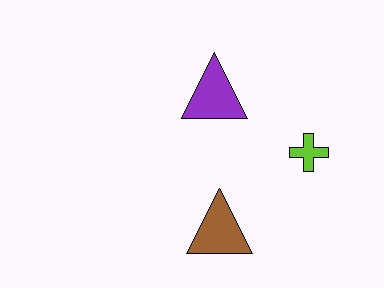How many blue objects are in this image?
There are no blue objects.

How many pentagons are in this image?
There are no pentagons.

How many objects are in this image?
There are 3 objects.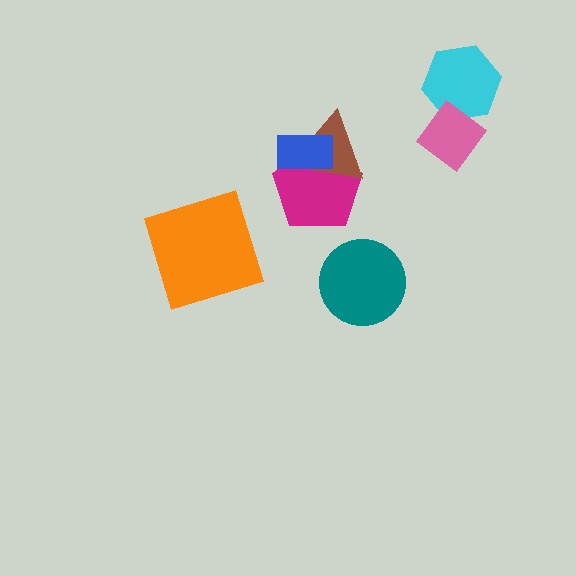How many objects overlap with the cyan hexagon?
1 object overlaps with the cyan hexagon.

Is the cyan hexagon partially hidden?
Yes, it is partially covered by another shape.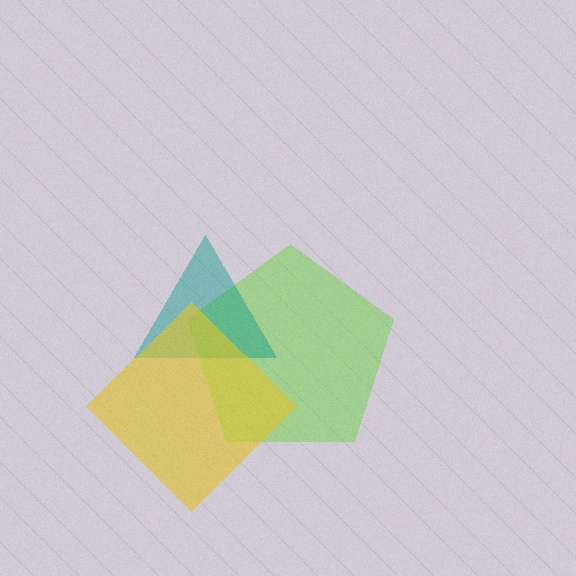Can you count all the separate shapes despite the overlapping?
Yes, there are 3 separate shapes.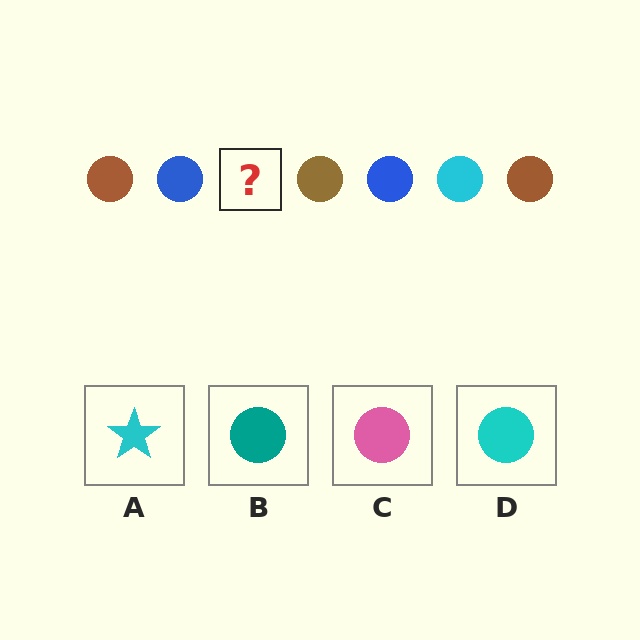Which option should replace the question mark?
Option D.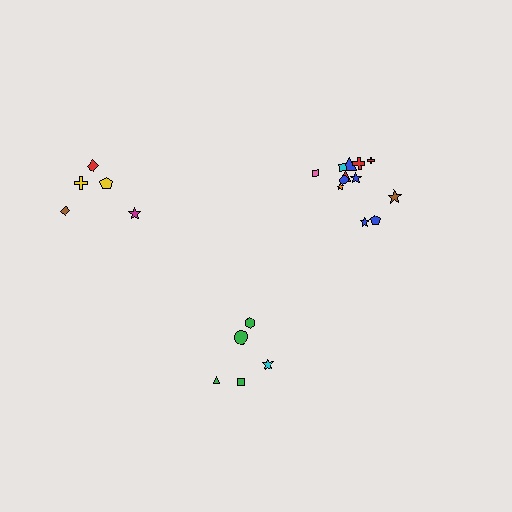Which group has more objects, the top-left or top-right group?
The top-right group.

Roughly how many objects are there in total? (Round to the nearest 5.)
Roughly 20 objects in total.